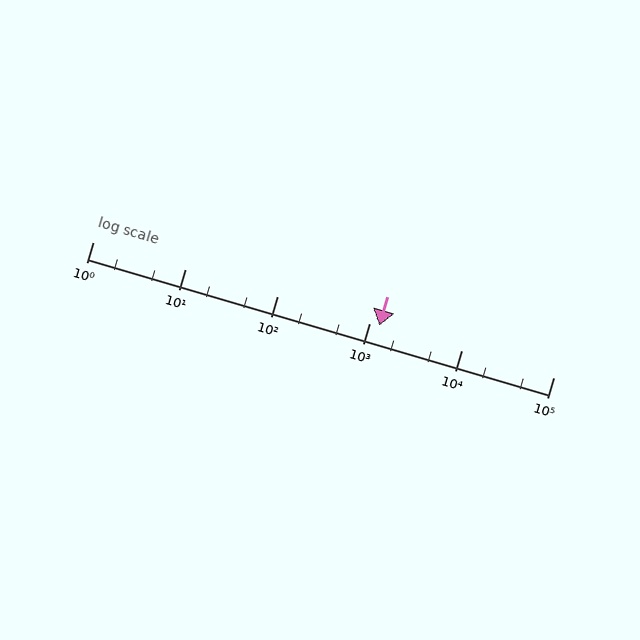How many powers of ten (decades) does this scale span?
The scale spans 5 decades, from 1 to 100000.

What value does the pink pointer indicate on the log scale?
The pointer indicates approximately 1300.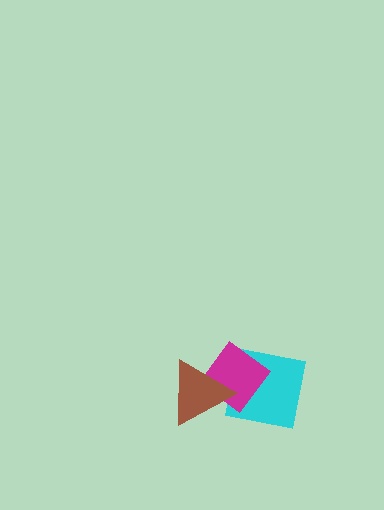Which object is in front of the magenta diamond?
The brown triangle is in front of the magenta diamond.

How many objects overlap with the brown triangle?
2 objects overlap with the brown triangle.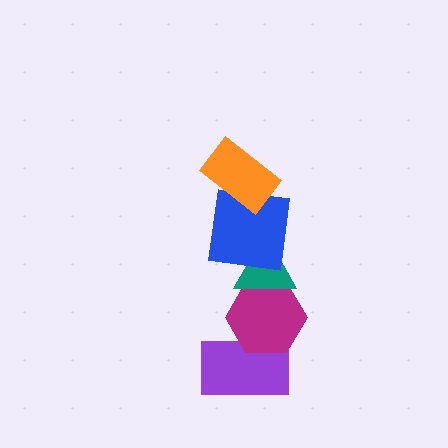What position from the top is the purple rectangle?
The purple rectangle is 5th from the top.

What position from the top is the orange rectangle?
The orange rectangle is 1st from the top.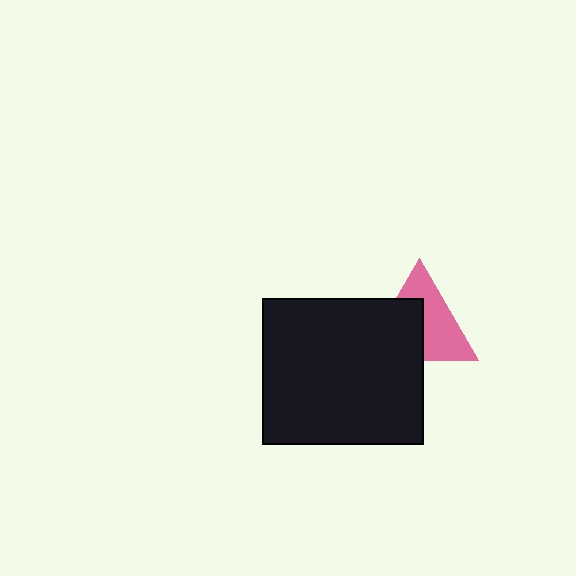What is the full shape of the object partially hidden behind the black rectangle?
The partially hidden object is a pink triangle.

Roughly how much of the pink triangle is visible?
About half of it is visible (roughly 53%).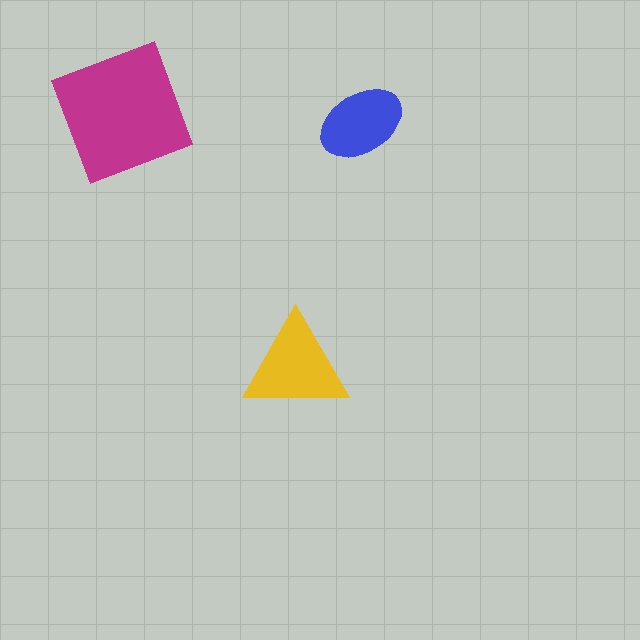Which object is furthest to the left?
The magenta square is leftmost.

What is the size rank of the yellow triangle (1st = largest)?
2nd.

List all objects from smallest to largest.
The blue ellipse, the yellow triangle, the magenta square.